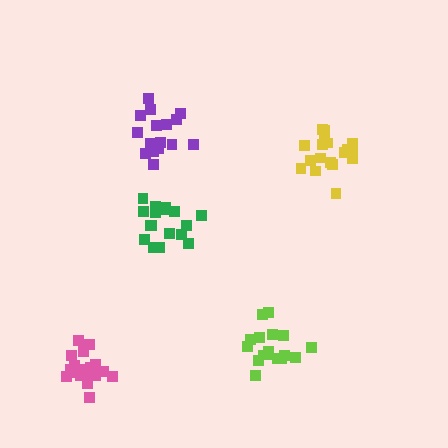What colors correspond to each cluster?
The clusters are colored: lime, purple, yellow, green, pink.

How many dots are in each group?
Group 1: 17 dots, Group 2: 16 dots, Group 3: 18 dots, Group 4: 19 dots, Group 5: 19 dots (89 total).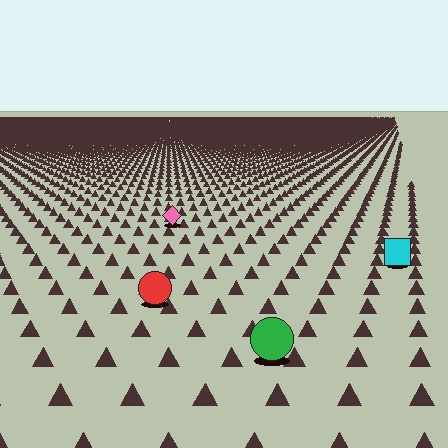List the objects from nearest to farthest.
From nearest to farthest: the green circle, the red circle, the cyan square, the pink diamond.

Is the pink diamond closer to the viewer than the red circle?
No. The red circle is closer — you can tell from the texture gradient: the ground texture is coarser near it.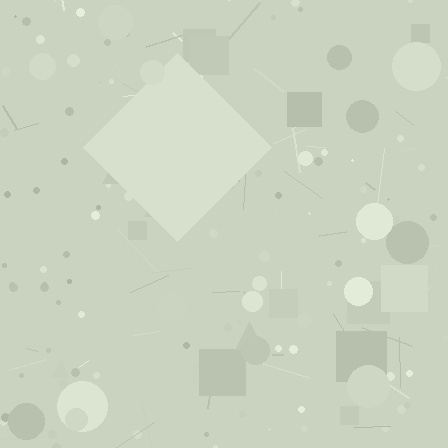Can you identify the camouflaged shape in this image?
The camouflaged shape is a diamond.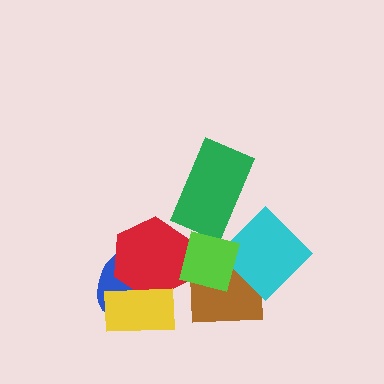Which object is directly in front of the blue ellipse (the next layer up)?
The red hexagon is directly in front of the blue ellipse.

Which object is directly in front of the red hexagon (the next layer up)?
The lime square is directly in front of the red hexagon.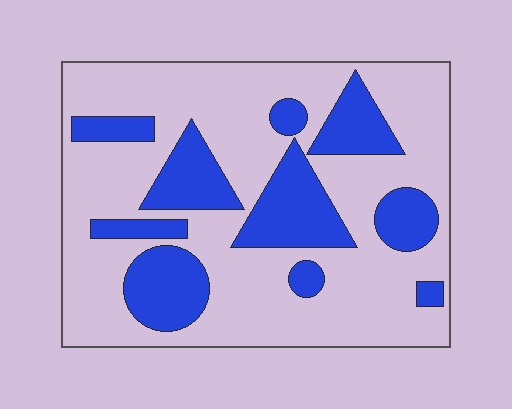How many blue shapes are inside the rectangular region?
10.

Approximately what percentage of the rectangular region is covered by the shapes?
Approximately 30%.